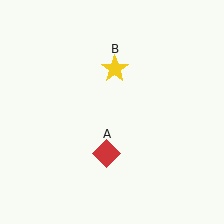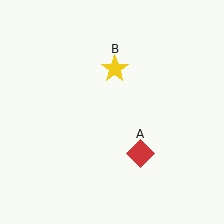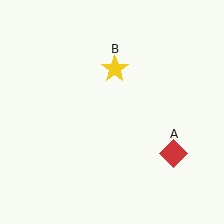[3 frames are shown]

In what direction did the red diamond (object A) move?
The red diamond (object A) moved right.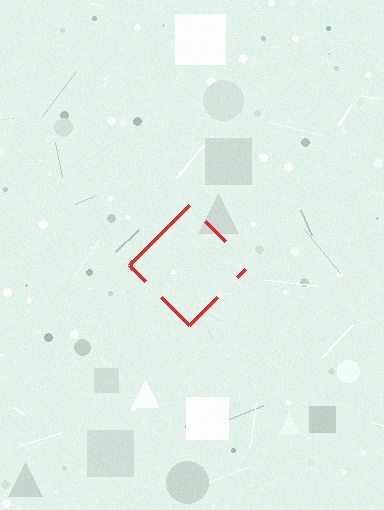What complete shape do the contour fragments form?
The contour fragments form a diamond.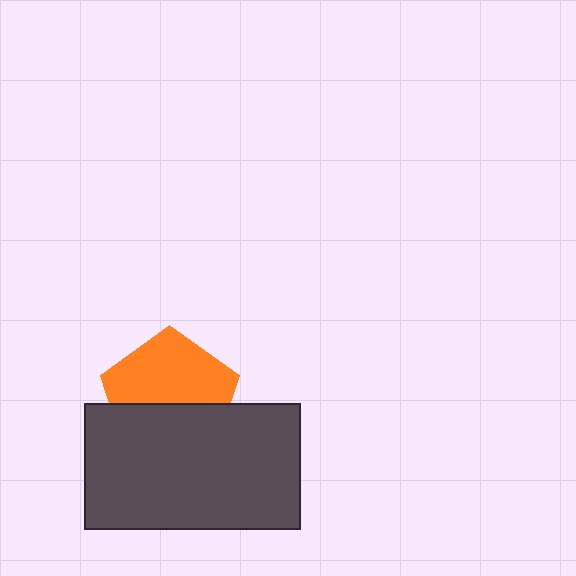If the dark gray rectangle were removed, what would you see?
You would see the complete orange pentagon.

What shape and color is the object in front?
The object in front is a dark gray rectangle.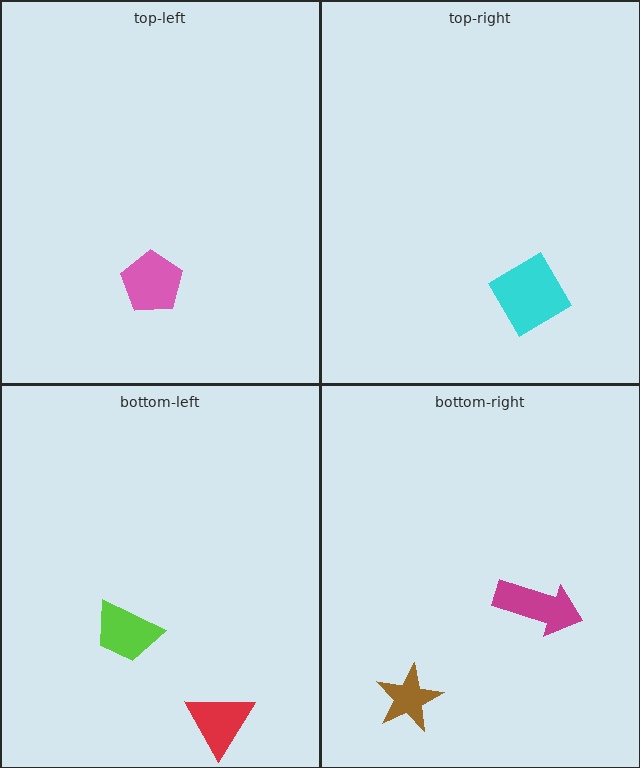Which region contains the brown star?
The bottom-right region.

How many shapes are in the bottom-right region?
2.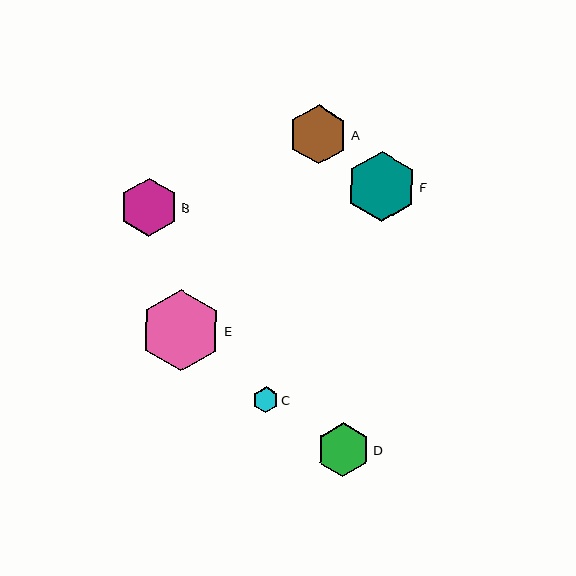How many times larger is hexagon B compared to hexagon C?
Hexagon B is approximately 2.3 times the size of hexagon C.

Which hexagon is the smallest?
Hexagon C is the smallest with a size of approximately 26 pixels.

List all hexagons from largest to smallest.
From largest to smallest: E, F, A, B, D, C.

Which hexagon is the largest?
Hexagon E is the largest with a size of approximately 80 pixels.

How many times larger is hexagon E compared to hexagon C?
Hexagon E is approximately 3.1 times the size of hexagon C.